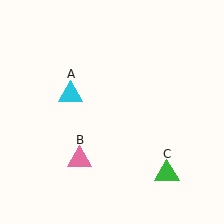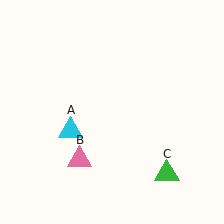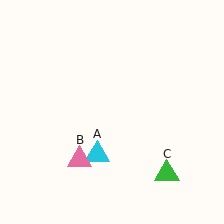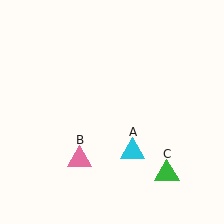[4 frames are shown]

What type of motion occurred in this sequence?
The cyan triangle (object A) rotated counterclockwise around the center of the scene.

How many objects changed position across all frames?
1 object changed position: cyan triangle (object A).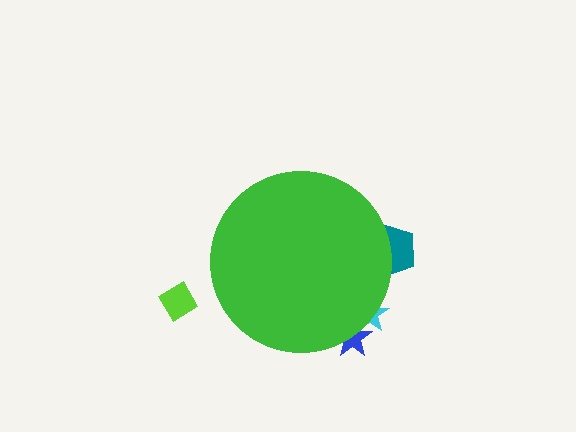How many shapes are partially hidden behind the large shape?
3 shapes are partially hidden.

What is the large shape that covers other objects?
A green circle.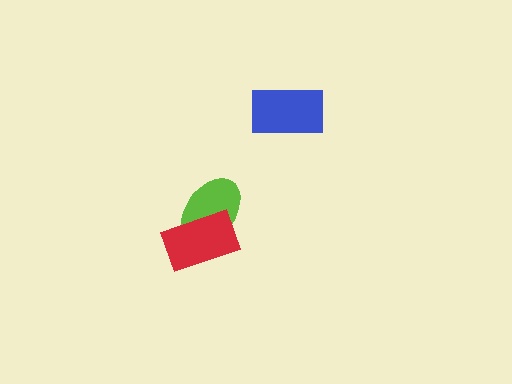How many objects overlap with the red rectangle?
1 object overlaps with the red rectangle.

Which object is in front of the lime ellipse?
The red rectangle is in front of the lime ellipse.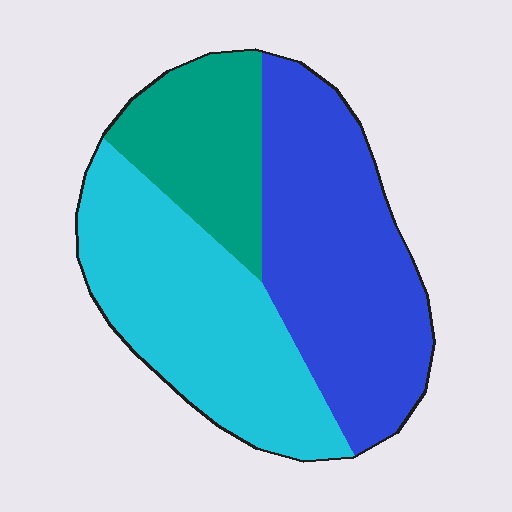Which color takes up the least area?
Teal, at roughly 20%.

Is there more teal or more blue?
Blue.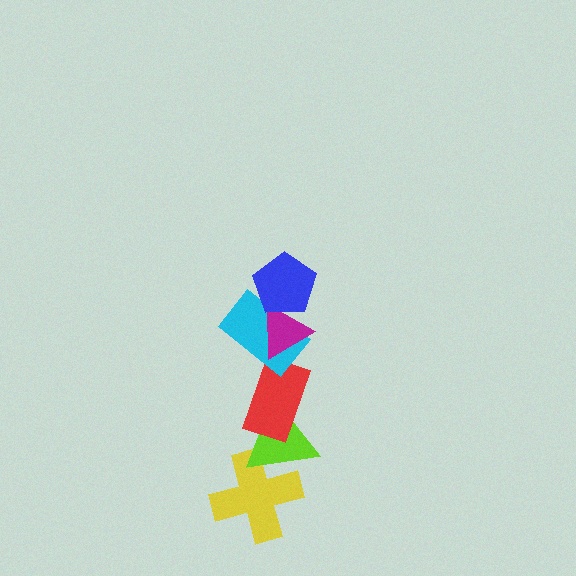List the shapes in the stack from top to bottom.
From top to bottom: the blue pentagon, the magenta triangle, the cyan rectangle, the red rectangle, the lime triangle, the yellow cross.